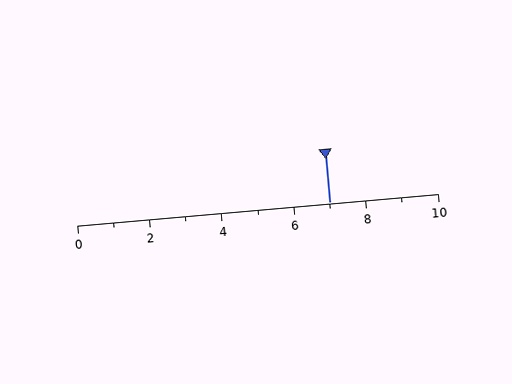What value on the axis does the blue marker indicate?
The marker indicates approximately 7.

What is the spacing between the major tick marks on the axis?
The major ticks are spaced 2 apart.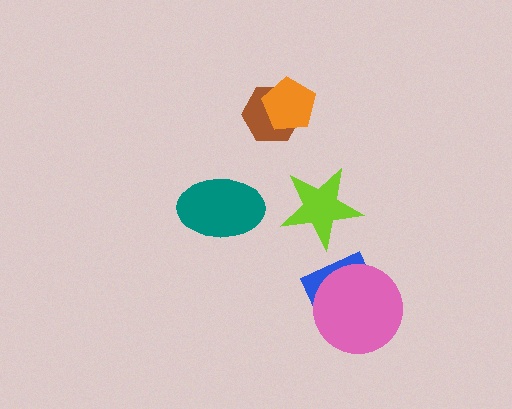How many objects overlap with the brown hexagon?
1 object overlaps with the brown hexagon.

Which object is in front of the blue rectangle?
The pink circle is in front of the blue rectangle.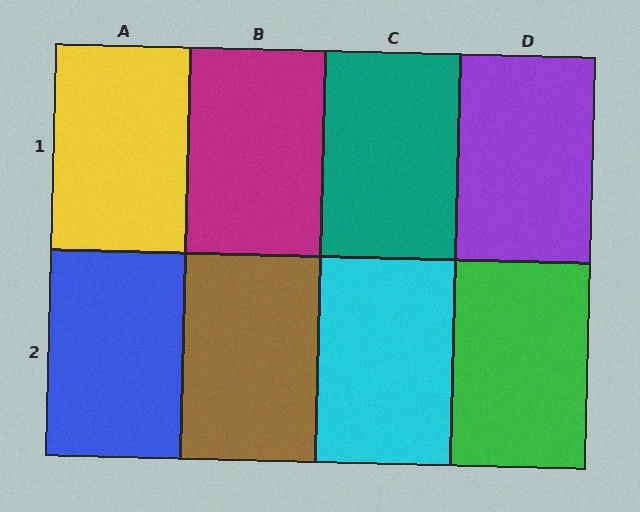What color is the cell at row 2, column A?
Blue.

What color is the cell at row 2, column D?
Green.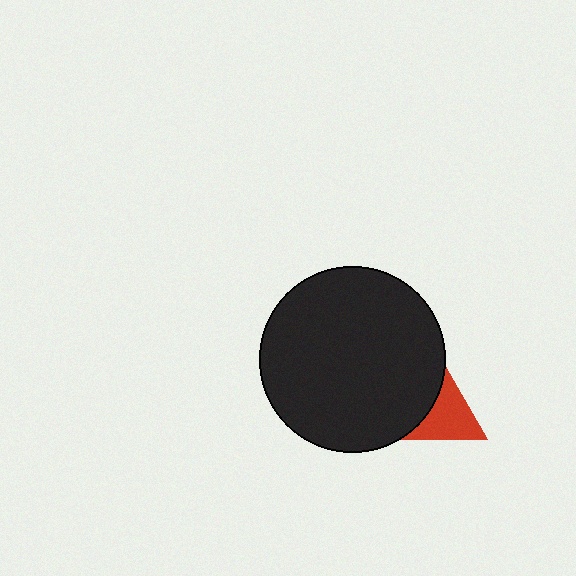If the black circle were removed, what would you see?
You would see the complete red triangle.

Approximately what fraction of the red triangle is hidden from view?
Roughly 48% of the red triangle is hidden behind the black circle.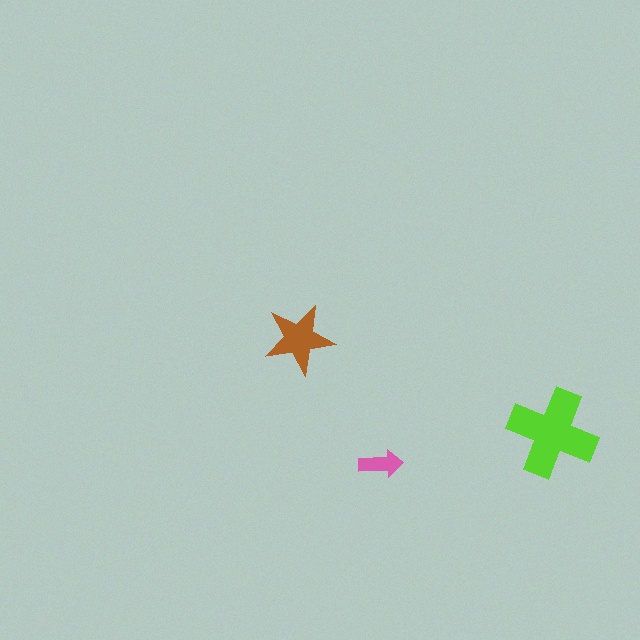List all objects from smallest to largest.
The pink arrow, the brown star, the lime cross.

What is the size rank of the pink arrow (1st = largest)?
3rd.